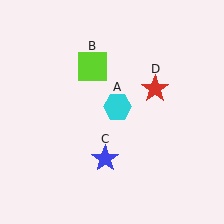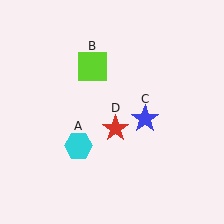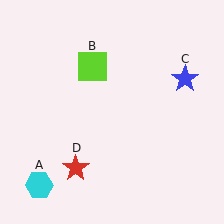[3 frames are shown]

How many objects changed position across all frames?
3 objects changed position: cyan hexagon (object A), blue star (object C), red star (object D).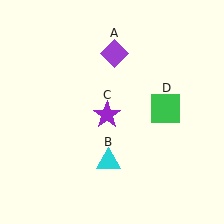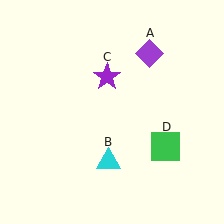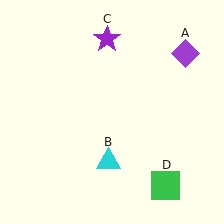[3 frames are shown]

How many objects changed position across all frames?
3 objects changed position: purple diamond (object A), purple star (object C), green square (object D).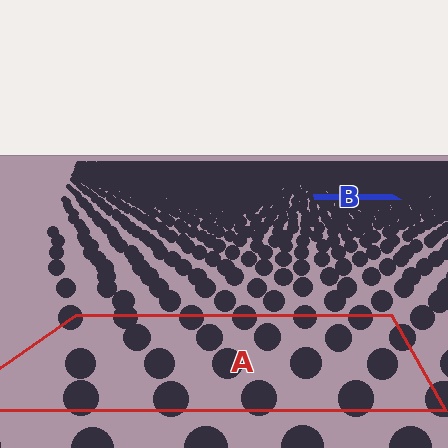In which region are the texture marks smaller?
The texture marks are smaller in region B, because it is farther away.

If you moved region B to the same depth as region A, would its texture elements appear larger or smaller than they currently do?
They would appear larger. At a closer depth, the same texture elements are projected at a bigger on-screen size.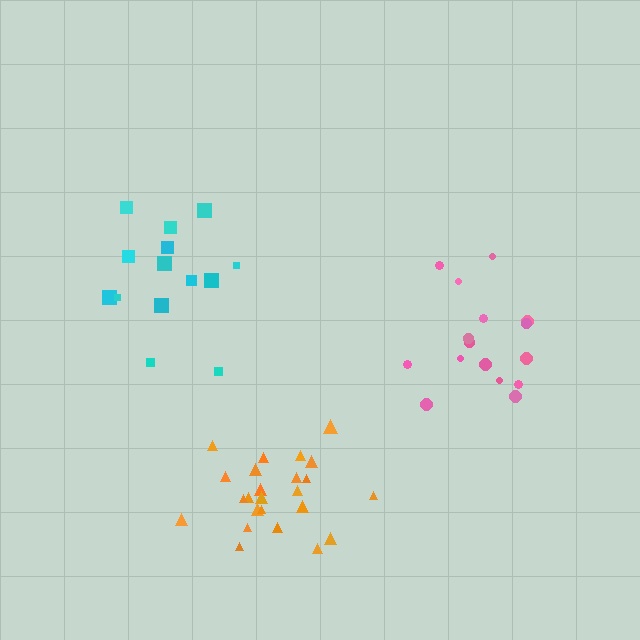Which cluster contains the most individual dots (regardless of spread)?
Orange (24).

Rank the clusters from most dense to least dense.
orange, pink, cyan.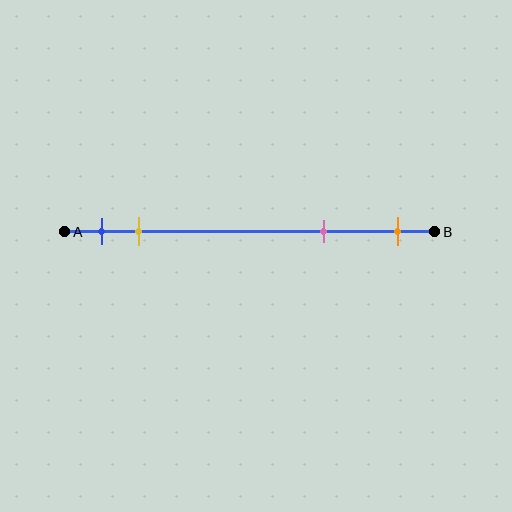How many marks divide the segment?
There are 4 marks dividing the segment.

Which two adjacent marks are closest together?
The blue and yellow marks are the closest adjacent pair.